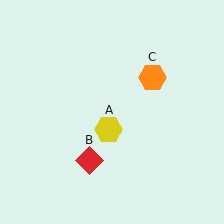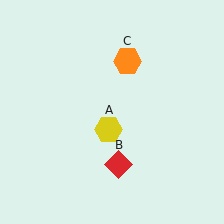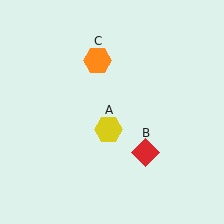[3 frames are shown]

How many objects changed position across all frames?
2 objects changed position: red diamond (object B), orange hexagon (object C).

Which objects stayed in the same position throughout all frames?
Yellow hexagon (object A) remained stationary.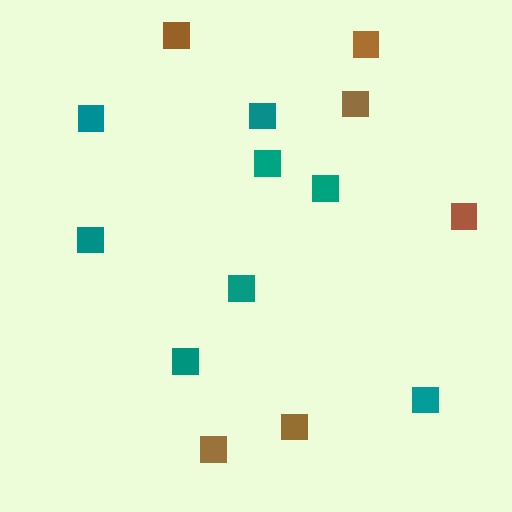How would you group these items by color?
There are 2 groups: one group of teal squares (8) and one group of brown squares (6).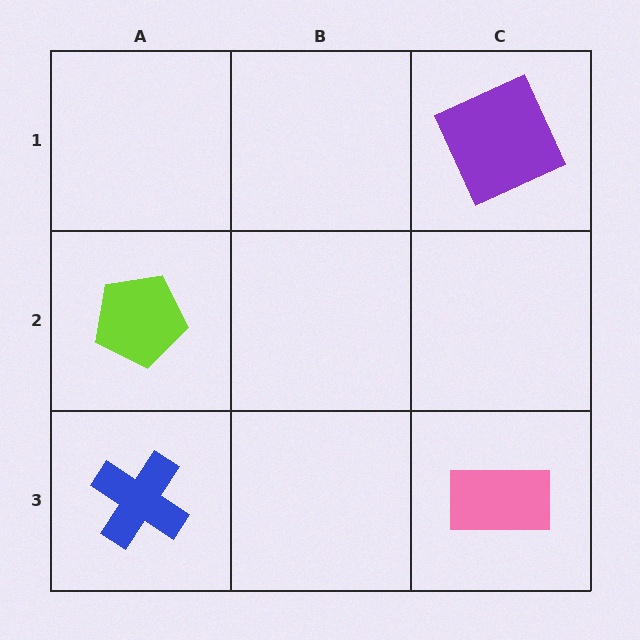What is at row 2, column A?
A lime pentagon.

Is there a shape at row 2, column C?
No, that cell is empty.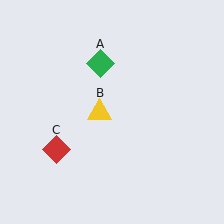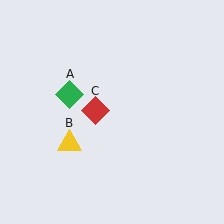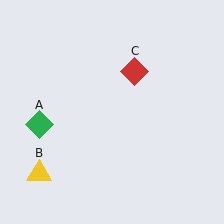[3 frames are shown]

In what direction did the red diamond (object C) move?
The red diamond (object C) moved up and to the right.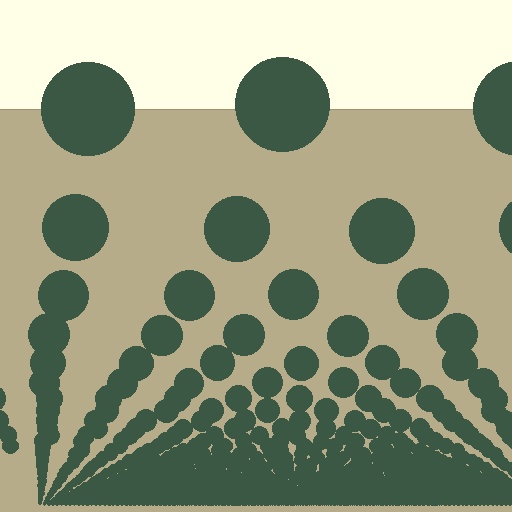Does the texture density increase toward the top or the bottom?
Density increases toward the bottom.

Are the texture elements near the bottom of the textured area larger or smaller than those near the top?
Smaller. The gradient is inverted — elements near the bottom are smaller and denser.